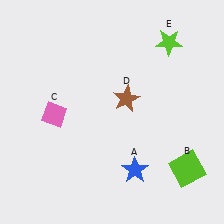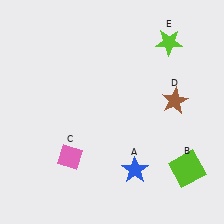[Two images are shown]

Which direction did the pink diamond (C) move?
The pink diamond (C) moved down.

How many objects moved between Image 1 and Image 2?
2 objects moved between the two images.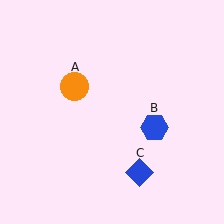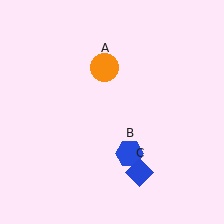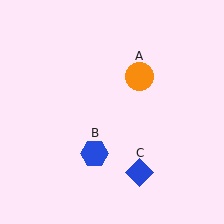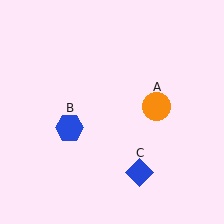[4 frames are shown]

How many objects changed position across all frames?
2 objects changed position: orange circle (object A), blue hexagon (object B).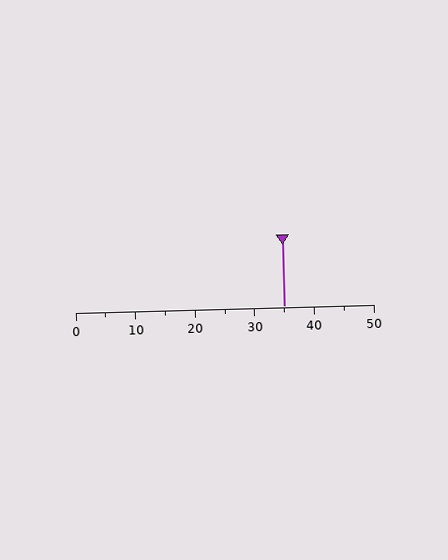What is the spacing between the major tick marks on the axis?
The major ticks are spaced 10 apart.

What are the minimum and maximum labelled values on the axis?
The axis runs from 0 to 50.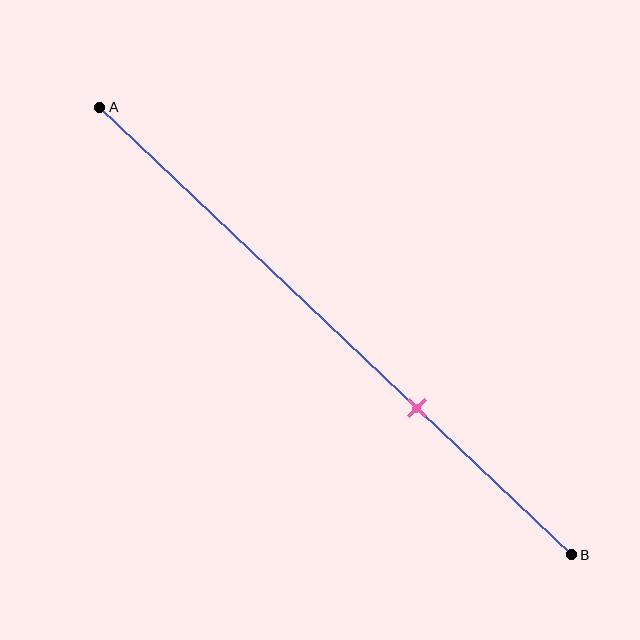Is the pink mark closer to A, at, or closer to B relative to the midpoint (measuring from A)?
The pink mark is closer to point B than the midpoint of segment AB.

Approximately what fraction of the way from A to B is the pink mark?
The pink mark is approximately 65% of the way from A to B.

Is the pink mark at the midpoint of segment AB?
No, the mark is at about 65% from A, not at the 50% midpoint.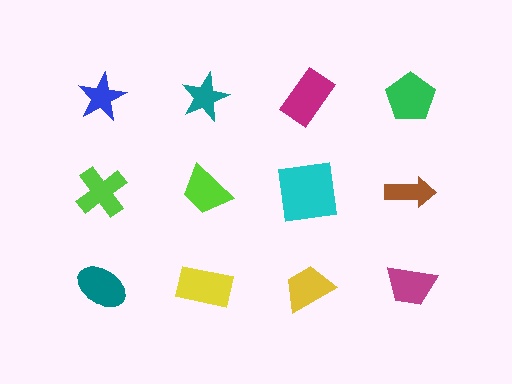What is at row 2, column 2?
A lime trapezoid.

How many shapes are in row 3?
4 shapes.